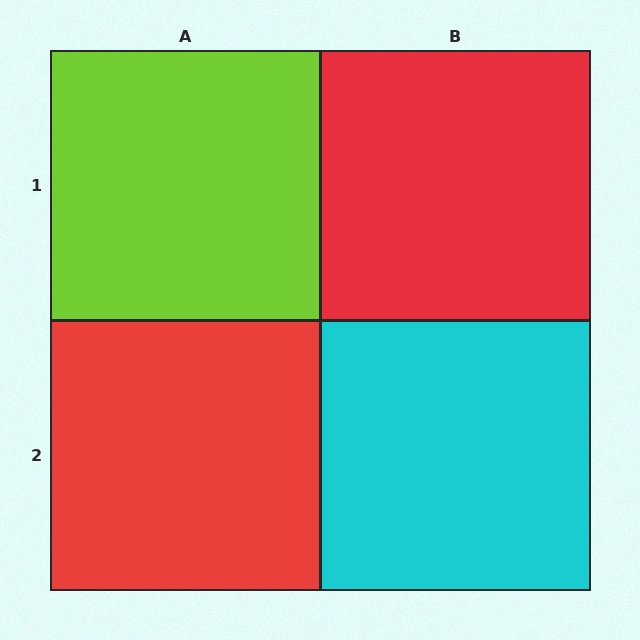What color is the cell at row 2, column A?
Red.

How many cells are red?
2 cells are red.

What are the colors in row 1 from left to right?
Lime, red.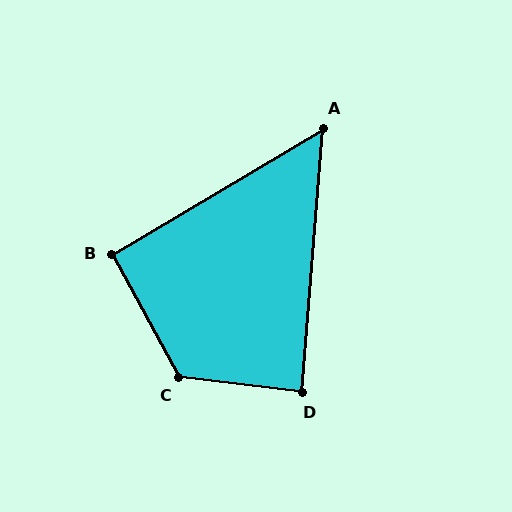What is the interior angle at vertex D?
Approximately 88 degrees (approximately right).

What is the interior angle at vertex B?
Approximately 92 degrees (approximately right).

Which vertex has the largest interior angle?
C, at approximately 125 degrees.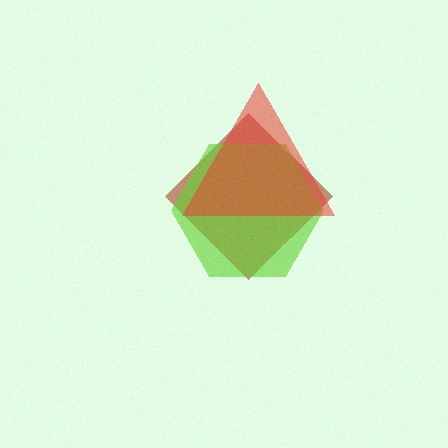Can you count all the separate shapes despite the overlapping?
Yes, there are 3 separate shapes.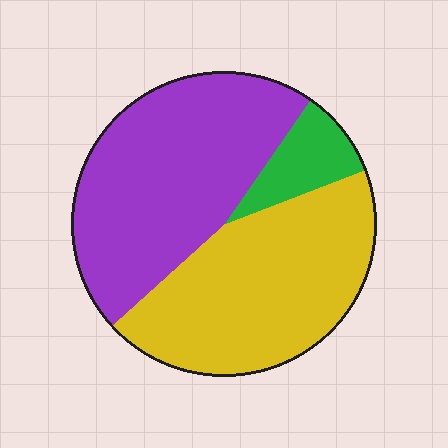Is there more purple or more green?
Purple.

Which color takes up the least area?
Green, at roughly 10%.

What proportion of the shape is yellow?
Yellow takes up about two fifths (2/5) of the shape.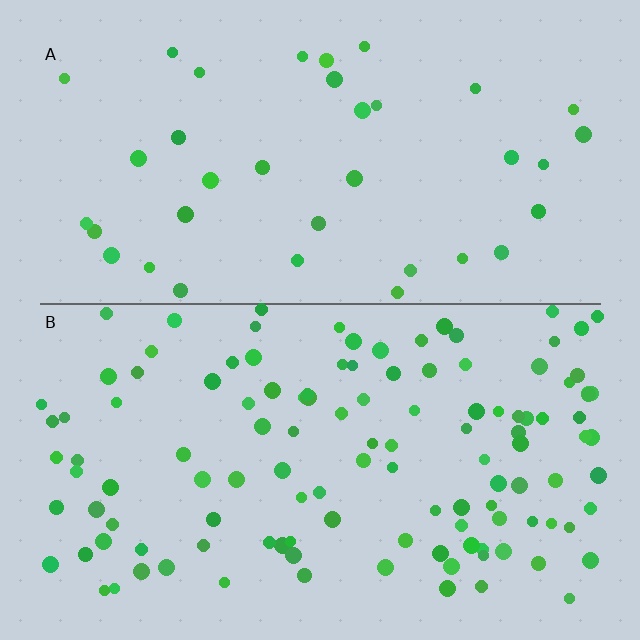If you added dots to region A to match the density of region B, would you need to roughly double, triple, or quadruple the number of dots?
Approximately triple.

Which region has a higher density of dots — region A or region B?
B (the bottom).